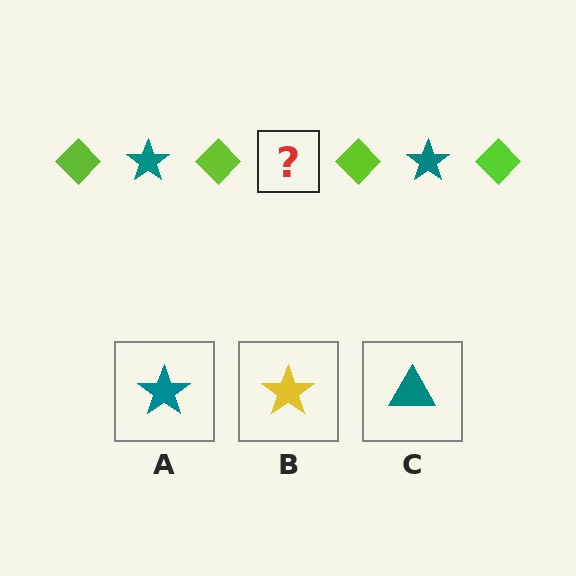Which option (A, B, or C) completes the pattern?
A.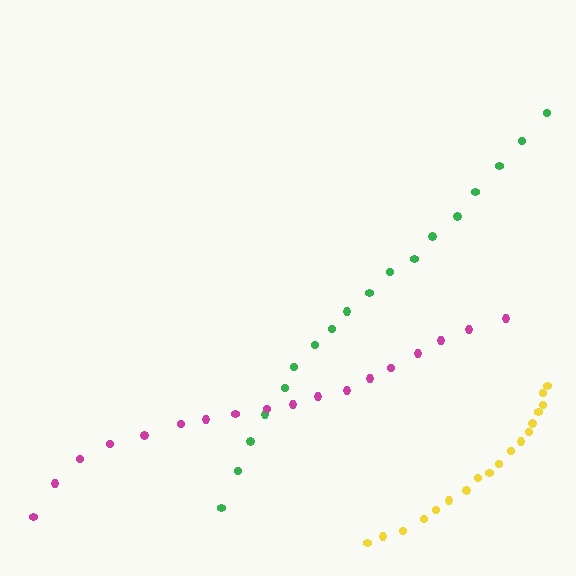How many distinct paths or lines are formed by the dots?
There are 3 distinct paths.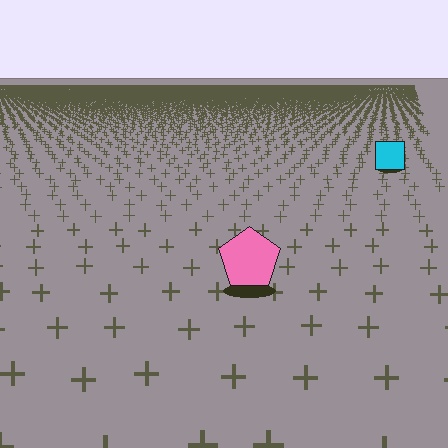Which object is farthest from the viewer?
The cyan square is farthest from the viewer. It appears smaller and the ground texture around it is denser.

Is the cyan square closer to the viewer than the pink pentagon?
No. The pink pentagon is closer — you can tell from the texture gradient: the ground texture is coarser near it.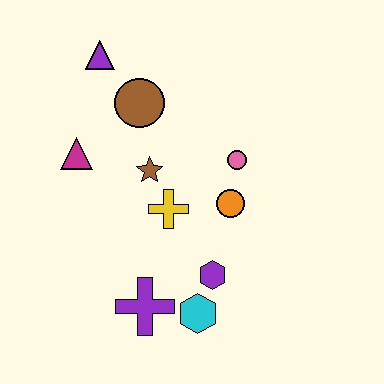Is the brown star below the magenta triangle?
Yes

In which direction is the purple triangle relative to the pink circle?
The purple triangle is to the left of the pink circle.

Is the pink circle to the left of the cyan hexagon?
No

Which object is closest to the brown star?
The yellow cross is closest to the brown star.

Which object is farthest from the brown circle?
The cyan hexagon is farthest from the brown circle.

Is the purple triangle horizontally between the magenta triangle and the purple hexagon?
Yes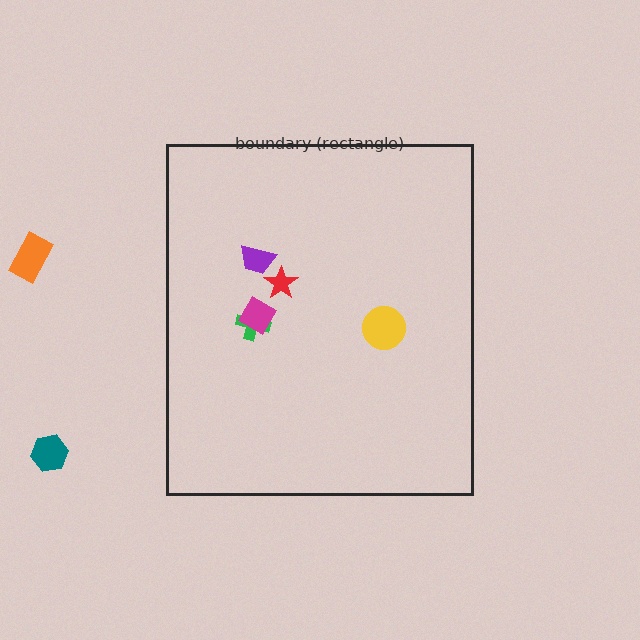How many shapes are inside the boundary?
5 inside, 2 outside.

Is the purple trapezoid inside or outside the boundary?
Inside.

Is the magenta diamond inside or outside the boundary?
Inside.